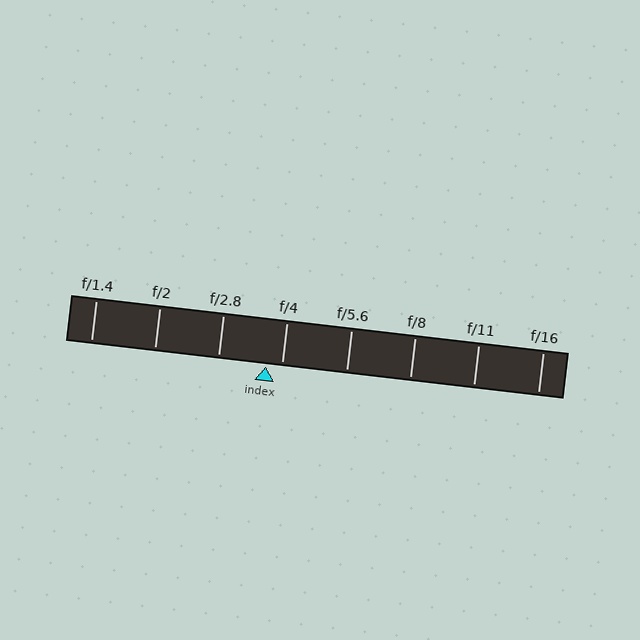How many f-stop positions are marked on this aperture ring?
There are 8 f-stop positions marked.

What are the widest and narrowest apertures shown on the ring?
The widest aperture shown is f/1.4 and the narrowest is f/16.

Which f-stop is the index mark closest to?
The index mark is closest to f/4.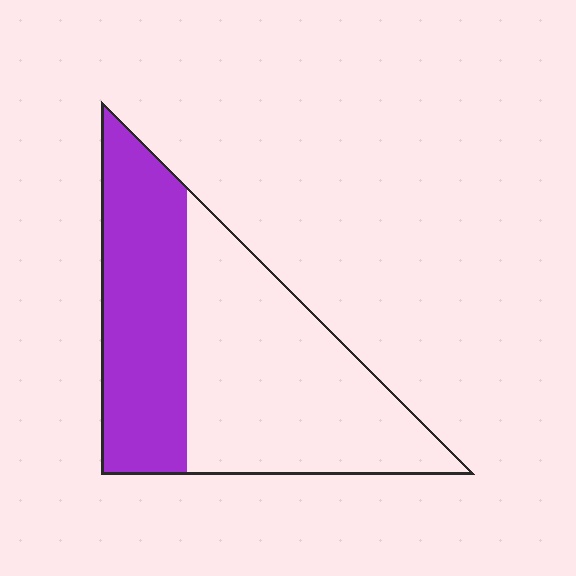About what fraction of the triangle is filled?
About two fifths (2/5).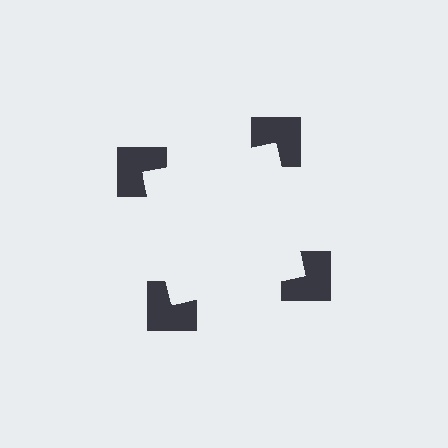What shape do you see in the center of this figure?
An illusory square — its edges are inferred from the aligned wedge cuts in the notched squares, not physically drawn.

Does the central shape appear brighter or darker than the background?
It typically appears slightly brighter than the background, even though no actual brightness change is drawn.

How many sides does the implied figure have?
4 sides.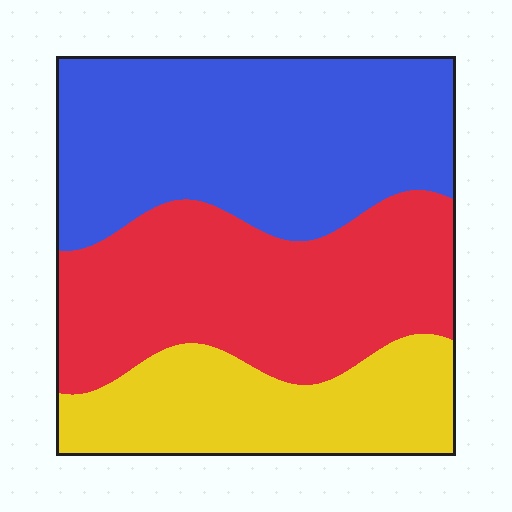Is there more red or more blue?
Blue.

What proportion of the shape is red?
Red covers roughly 35% of the shape.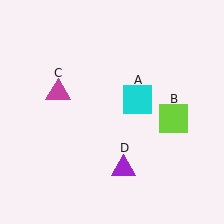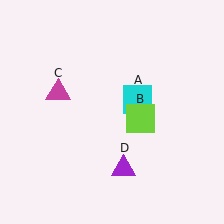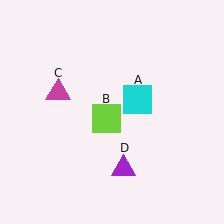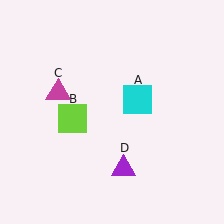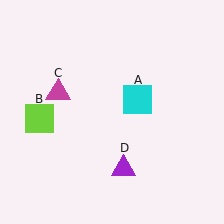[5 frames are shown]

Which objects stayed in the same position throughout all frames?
Cyan square (object A) and magenta triangle (object C) and purple triangle (object D) remained stationary.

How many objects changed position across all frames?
1 object changed position: lime square (object B).